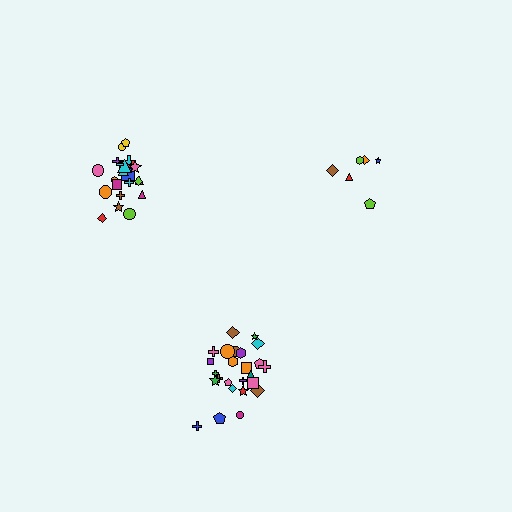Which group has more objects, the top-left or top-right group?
The top-left group.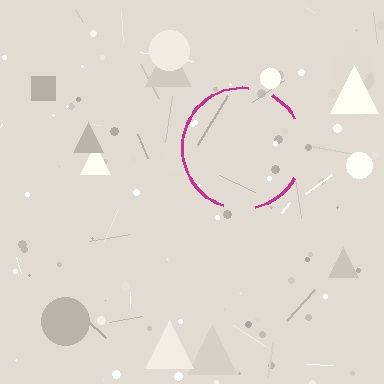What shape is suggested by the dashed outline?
The dashed outline suggests a circle.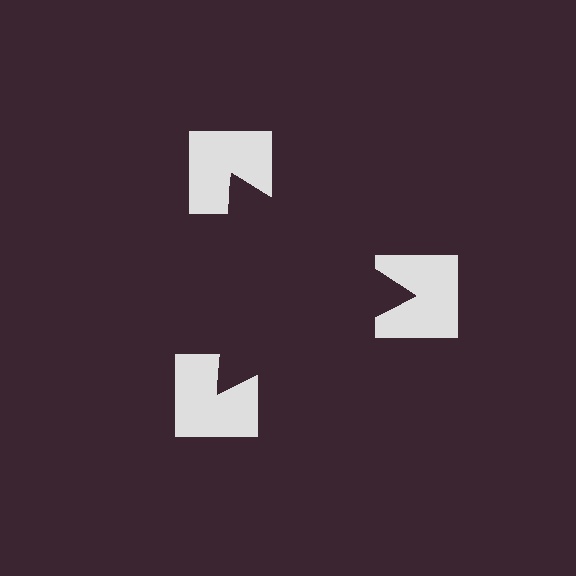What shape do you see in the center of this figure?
An illusory triangle — its edges are inferred from the aligned wedge cuts in the notched squares, not physically drawn.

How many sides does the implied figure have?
3 sides.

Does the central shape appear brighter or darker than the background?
It typically appears slightly darker than the background, even though no actual brightness change is drawn.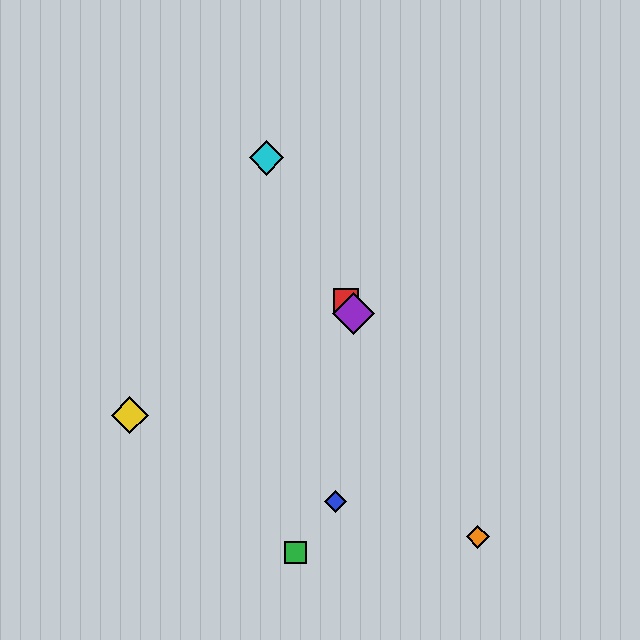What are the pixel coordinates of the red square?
The red square is at (346, 301).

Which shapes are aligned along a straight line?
The red square, the purple diamond, the orange diamond, the cyan diamond are aligned along a straight line.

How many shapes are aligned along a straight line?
4 shapes (the red square, the purple diamond, the orange diamond, the cyan diamond) are aligned along a straight line.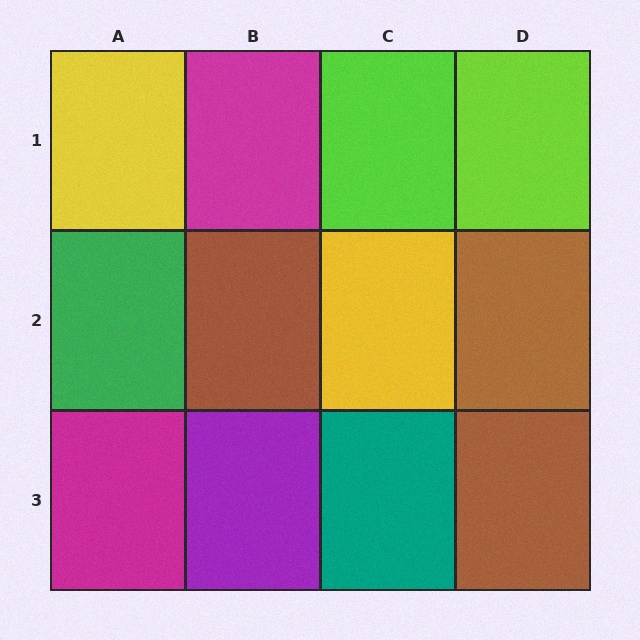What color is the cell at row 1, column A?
Yellow.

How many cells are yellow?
2 cells are yellow.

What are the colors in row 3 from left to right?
Magenta, purple, teal, brown.